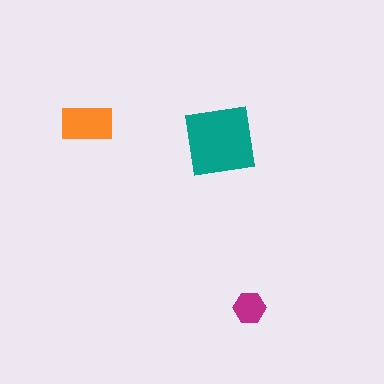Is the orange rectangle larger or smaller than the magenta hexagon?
Larger.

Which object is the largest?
The teal square.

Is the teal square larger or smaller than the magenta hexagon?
Larger.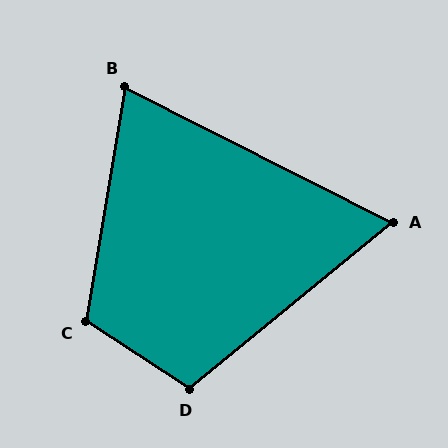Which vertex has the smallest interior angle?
A, at approximately 66 degrees.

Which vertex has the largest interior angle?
C, at approximately 114 degrees.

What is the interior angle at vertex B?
Approximately 73 degrees (acute).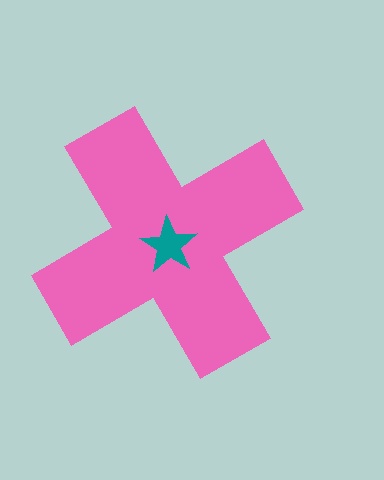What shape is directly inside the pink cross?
The teal star.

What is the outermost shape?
The pink cross.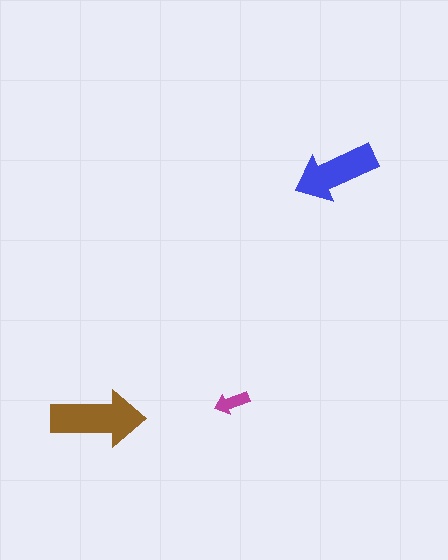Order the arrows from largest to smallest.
the brown one, the blue one, the magenta one.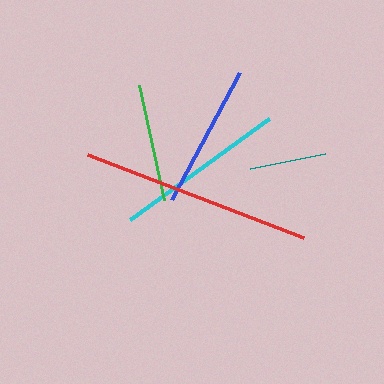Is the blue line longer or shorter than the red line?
The red line is longer than the blue line.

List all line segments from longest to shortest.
From longest to shortest: red, cyan, blue, green, teal.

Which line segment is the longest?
The red line is the longest at approximately 231 pixels.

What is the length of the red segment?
The red segment is approximately 231 pixels long.